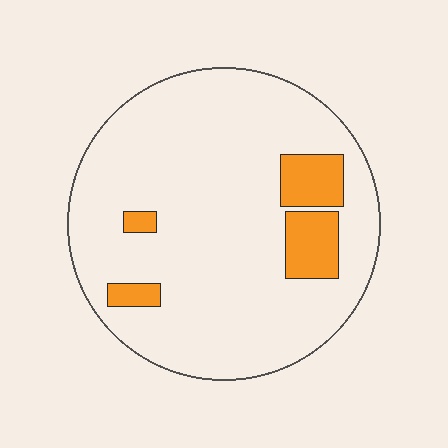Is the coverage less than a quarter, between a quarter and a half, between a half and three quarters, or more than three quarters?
Less than a quarter.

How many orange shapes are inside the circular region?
4.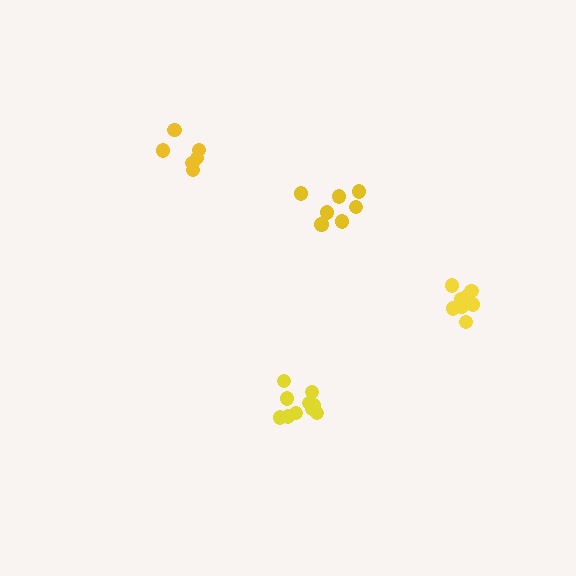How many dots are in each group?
Group 1: 7 dots, Group 2: 6 dots, Group 3: 10 dots, Group 4: 9 dots (32 total).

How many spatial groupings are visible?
There are 4 spatial groupings.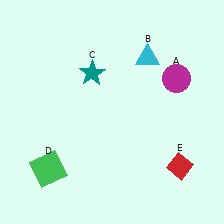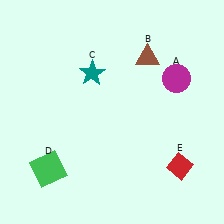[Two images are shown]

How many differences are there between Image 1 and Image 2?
There is 1 difference between the two images.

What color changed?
The triangle (B) changed from cyan in Image 1 to brown in Image 2.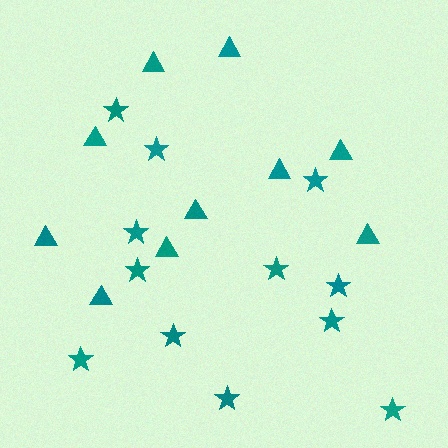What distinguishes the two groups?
There are 2 groups: one group of stars (12) and one group of triangles (10).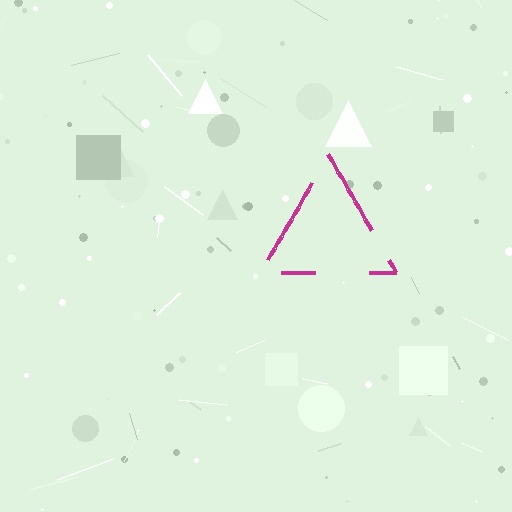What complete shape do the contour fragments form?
The contour fragments form a triangle.